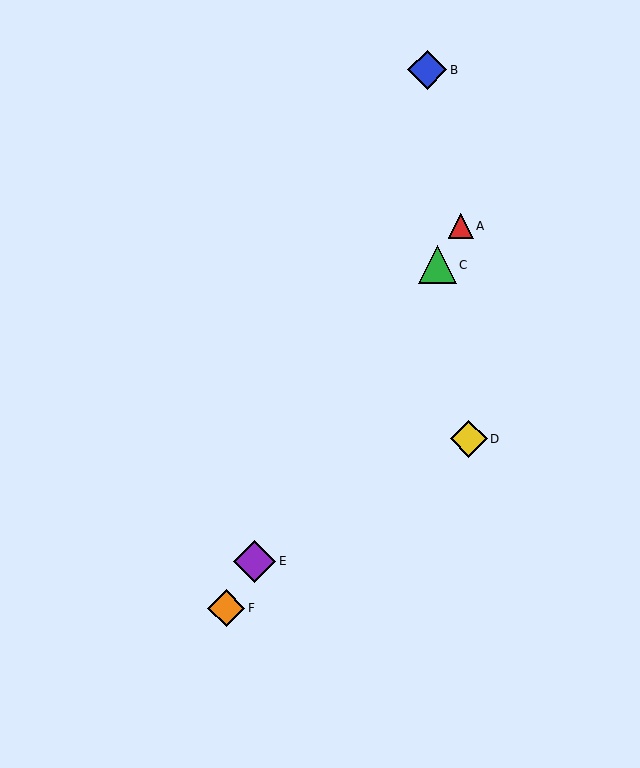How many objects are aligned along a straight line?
4 objects (A, C, E, F) are aligned along a straight line.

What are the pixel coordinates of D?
Object D is at (469, 439).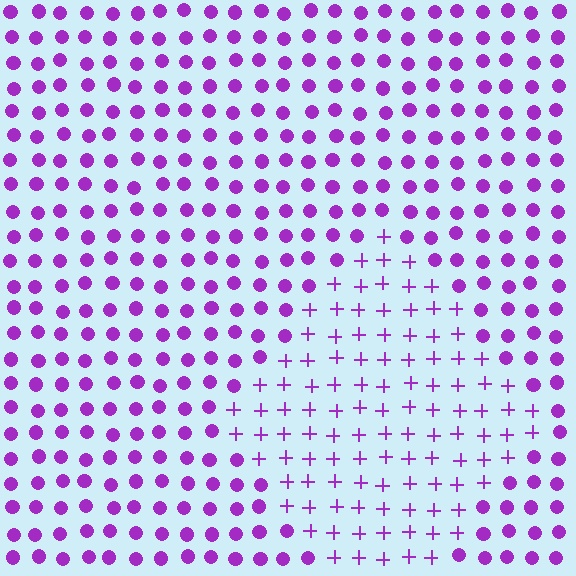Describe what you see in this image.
The image is filled with small purple elements arranged in a uniform grid. A diamond-shaped region contains plus signs, while the surrounding area contains circles. The boundary is defined purely by the change in element shape.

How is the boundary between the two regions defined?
The boundary is defined by a change in element shape: plus signs inside vs. circles outside. All elements share the same color and spacing.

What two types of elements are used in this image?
The image uses plus signs inside the diamond region and circles outside it.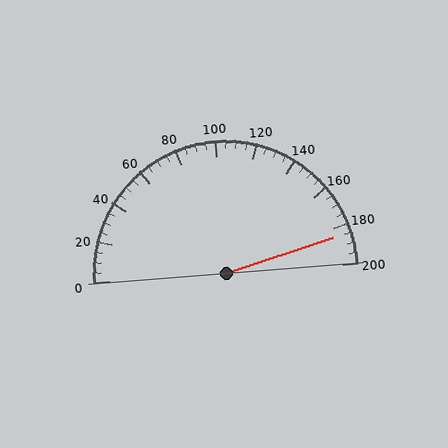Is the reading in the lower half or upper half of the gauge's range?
The reading is in the upper half of the range (0 to 200).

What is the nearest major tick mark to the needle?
The nearest major tick mark is 180.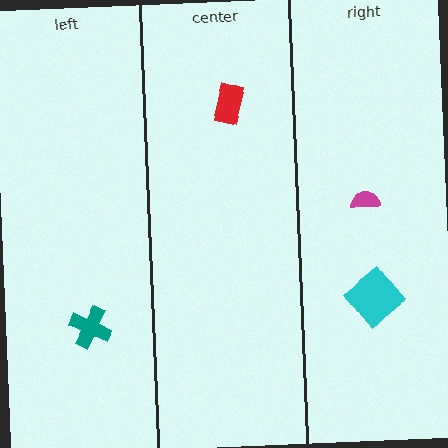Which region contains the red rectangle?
The center region.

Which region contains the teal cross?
The left region.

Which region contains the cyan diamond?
The right region.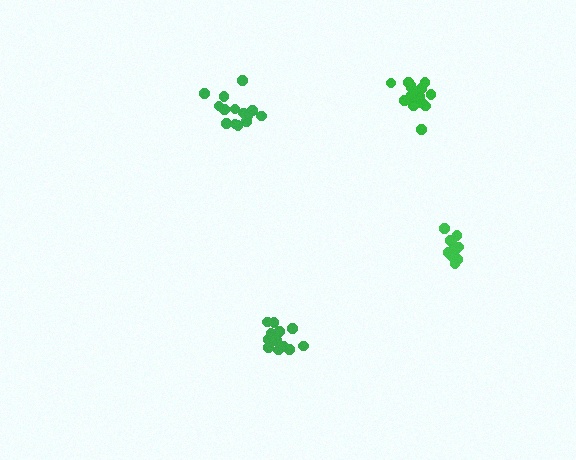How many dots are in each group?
Group 1: 11 dots, Group 2: 17 dots, Group 3: 17 dots, Group 4: 14 dots (59 total).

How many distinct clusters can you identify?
There are 4 distinct clusters.